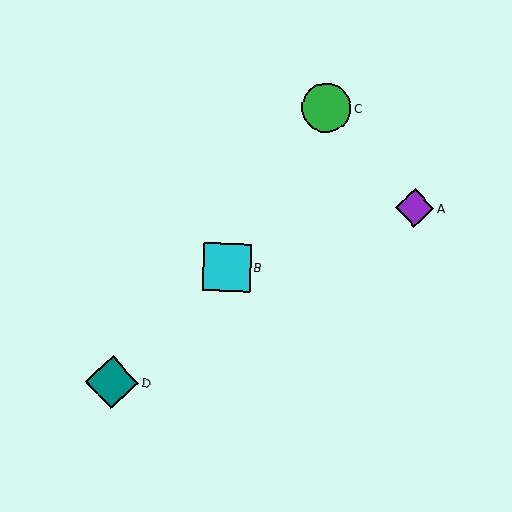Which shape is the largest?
The teal diamond (labeled D) is the largest.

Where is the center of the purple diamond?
The center of the purple diamond is at (415, 208).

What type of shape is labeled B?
Shape B is a cyan square.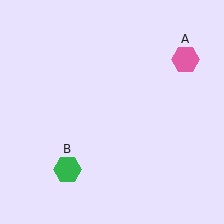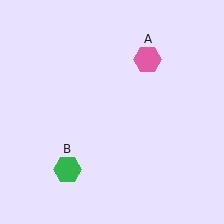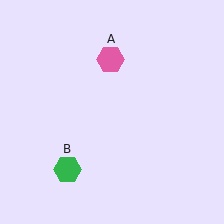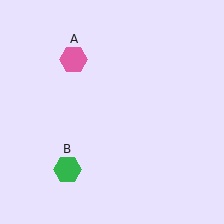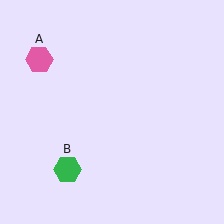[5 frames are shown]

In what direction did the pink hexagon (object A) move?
The pink hexagon (object A) moved left.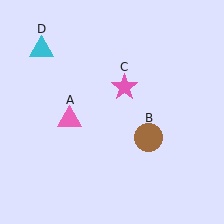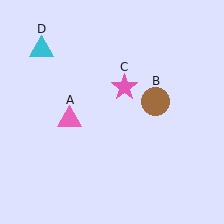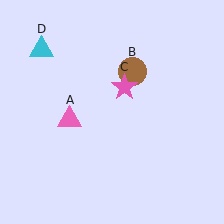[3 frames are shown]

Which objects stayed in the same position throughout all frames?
Pink triangle (object A) and pink star (object C) and cyan triangle (object D) remained stationary.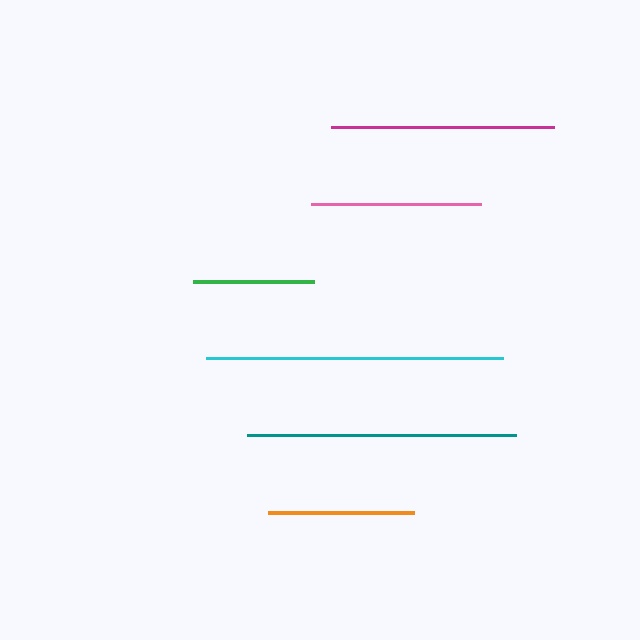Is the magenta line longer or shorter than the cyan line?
The cyan line is longer than the magenta line.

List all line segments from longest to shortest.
From longest to shortest: cyan, teal, magenta, pink, orange, green.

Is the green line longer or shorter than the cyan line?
The cyan line is longer than the green line.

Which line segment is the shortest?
The green line is the shortest at approximately 121 pixels.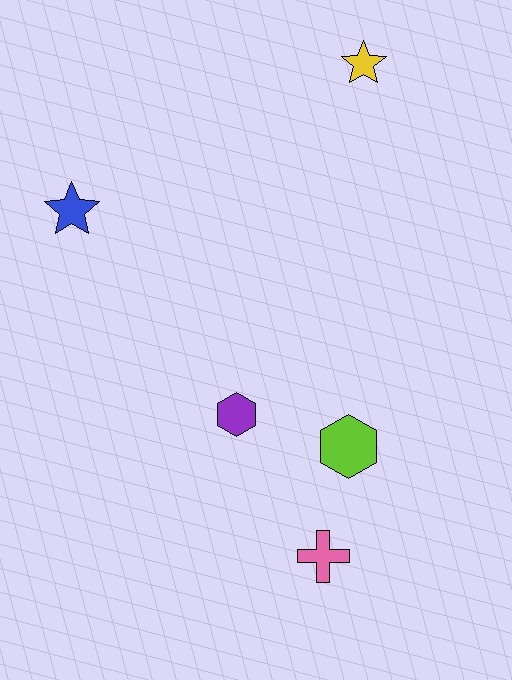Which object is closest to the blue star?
The purple hexagon is closest to the blue star.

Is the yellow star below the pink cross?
No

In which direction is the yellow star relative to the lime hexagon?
The yellow star is above the lime hexagon.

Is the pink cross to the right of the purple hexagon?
Yes